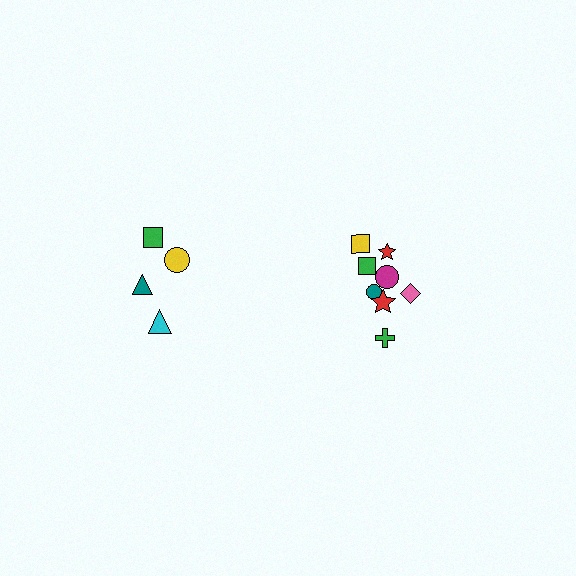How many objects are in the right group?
There are 8 objects.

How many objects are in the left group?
There are 4 objects.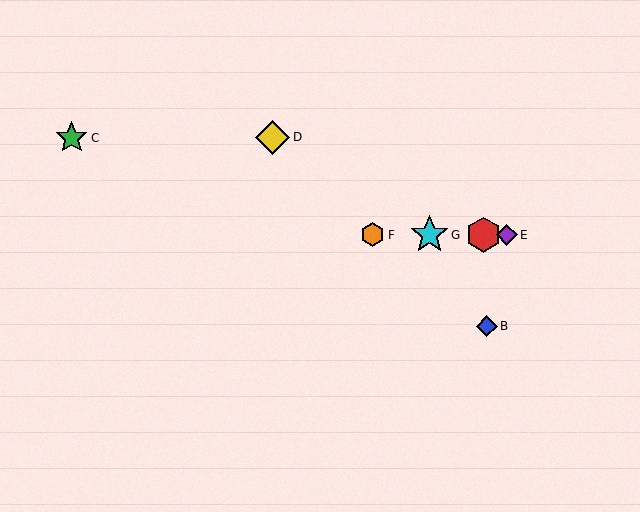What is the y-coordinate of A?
Object A is at y≈235.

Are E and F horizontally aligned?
Yes, both are at y≈235.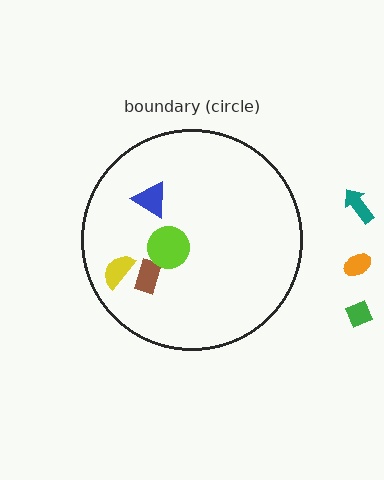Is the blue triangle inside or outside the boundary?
Inside.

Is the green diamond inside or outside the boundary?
Outside.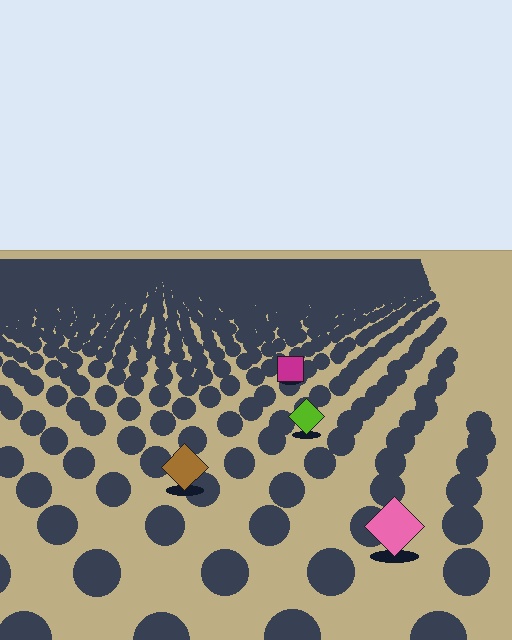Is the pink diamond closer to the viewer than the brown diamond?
Yes. The pink diamond is closer — you can tell from the texture gradient: the ground texture is coarser near it.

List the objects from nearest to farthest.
From nearest to farthest: the pink diamond, the brown diamond, the lime diamond, the magenta square.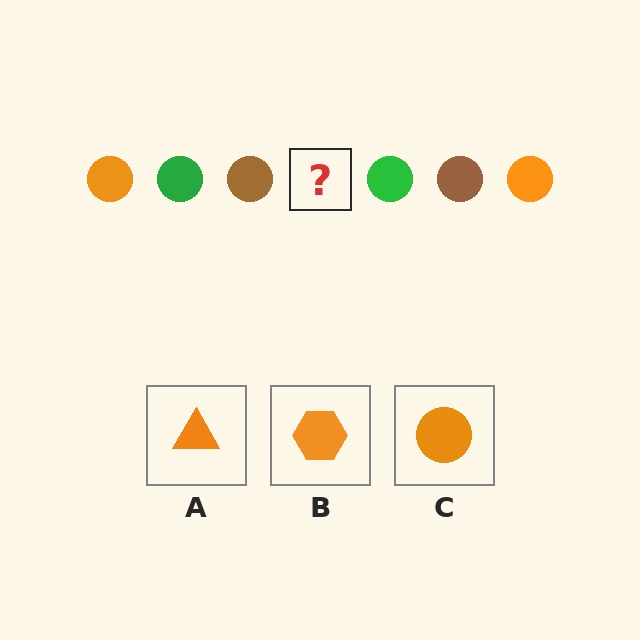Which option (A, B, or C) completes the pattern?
C.